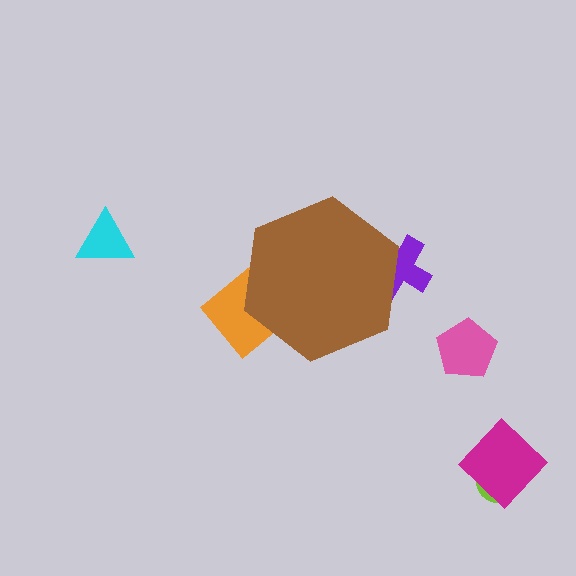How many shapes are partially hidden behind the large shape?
2 shapes are partially hidden.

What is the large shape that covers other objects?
A brown hexagon.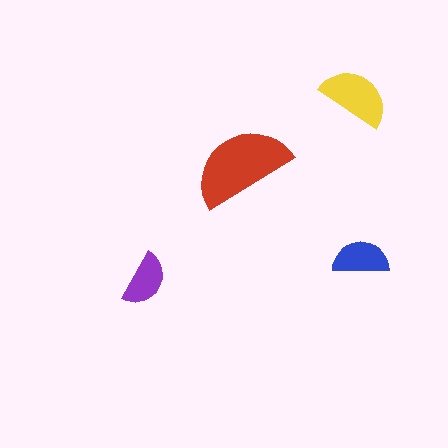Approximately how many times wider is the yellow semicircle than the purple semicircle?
About 1.5 times wider.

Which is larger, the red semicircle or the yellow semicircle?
The red one.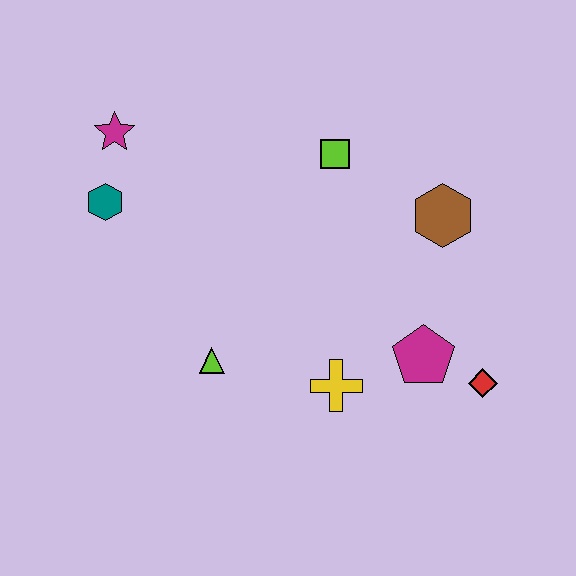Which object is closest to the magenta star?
The teal hexagon is closest to the magenta star.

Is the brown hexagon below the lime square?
Yes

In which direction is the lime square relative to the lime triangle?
The lime square is above the lime triangle.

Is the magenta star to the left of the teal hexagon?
No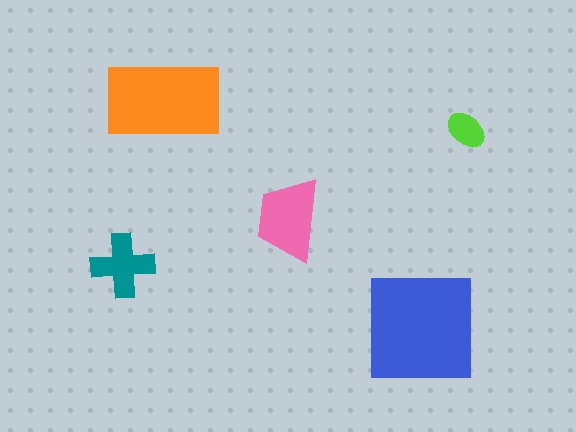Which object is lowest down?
The blue square is bottommost.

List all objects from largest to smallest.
The blue square, the orange rectangle, the pink trapezoid, the teal cross, the lime ellipse.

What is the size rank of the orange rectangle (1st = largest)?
2nd.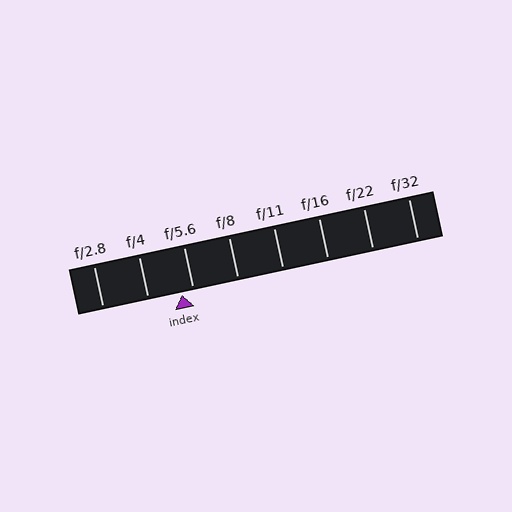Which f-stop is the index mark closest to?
The index mark is closest to f/5.6.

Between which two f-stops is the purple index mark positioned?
The index mark is between f/4 and f/5.6.